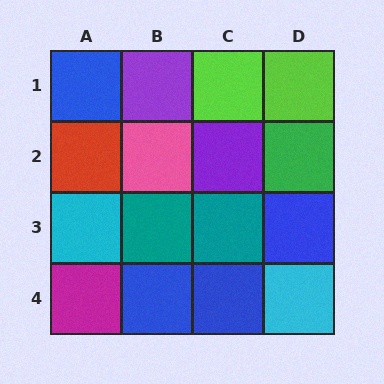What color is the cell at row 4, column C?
Blue.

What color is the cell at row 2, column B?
Pink.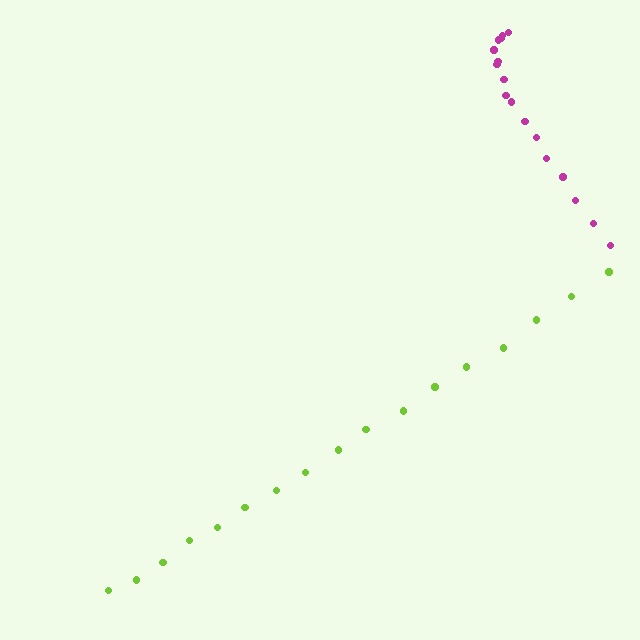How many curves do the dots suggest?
There are 2 distinct paths.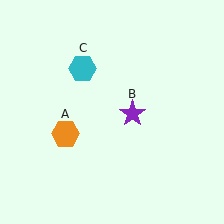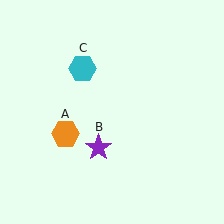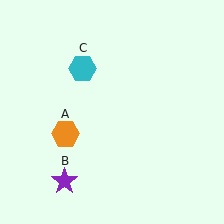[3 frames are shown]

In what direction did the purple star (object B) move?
The purple star (object B) moved down and to the left.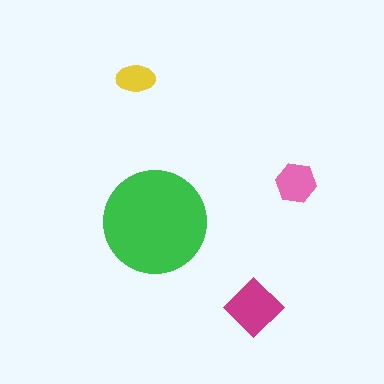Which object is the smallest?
The yellow ellipse.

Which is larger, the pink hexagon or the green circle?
The green circle.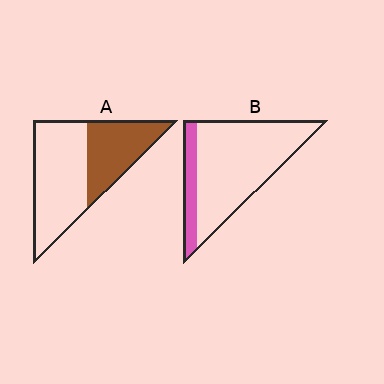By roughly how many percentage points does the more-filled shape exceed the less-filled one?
By roughly 20 percentage points (A over B).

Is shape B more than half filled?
No.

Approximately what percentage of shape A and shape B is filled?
A is approximately 40% and B is approximately 20%.